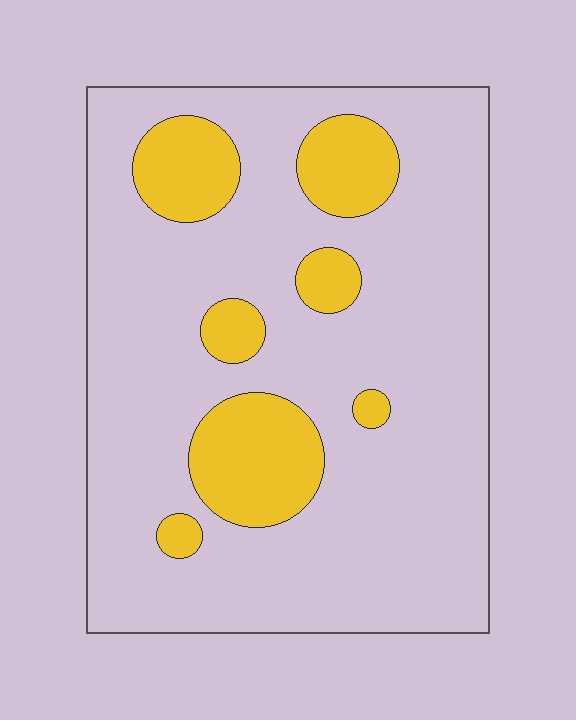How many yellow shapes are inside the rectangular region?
7.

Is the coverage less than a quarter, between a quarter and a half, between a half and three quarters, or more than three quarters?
Less than a quarter.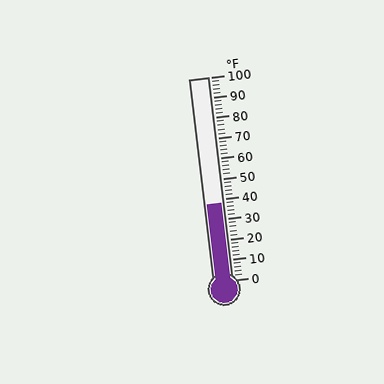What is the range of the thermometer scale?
The thermometer scale ranges from 0°F to 100°F.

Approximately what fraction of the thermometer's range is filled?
The thermometer is filled to approximately 40% of its range.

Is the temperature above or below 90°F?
The temperature is below 90°F.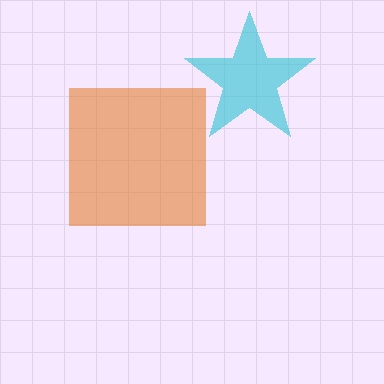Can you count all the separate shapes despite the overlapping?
Yes, there are 2 separate shapes.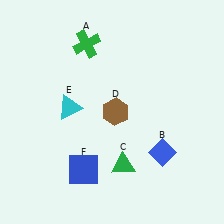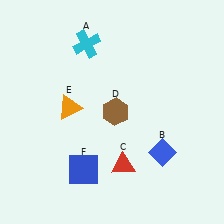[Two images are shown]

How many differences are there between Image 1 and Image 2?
There are 3 differences between the two images.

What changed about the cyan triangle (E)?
In Image 1, E is cyan. In Image 2, it changed to orange.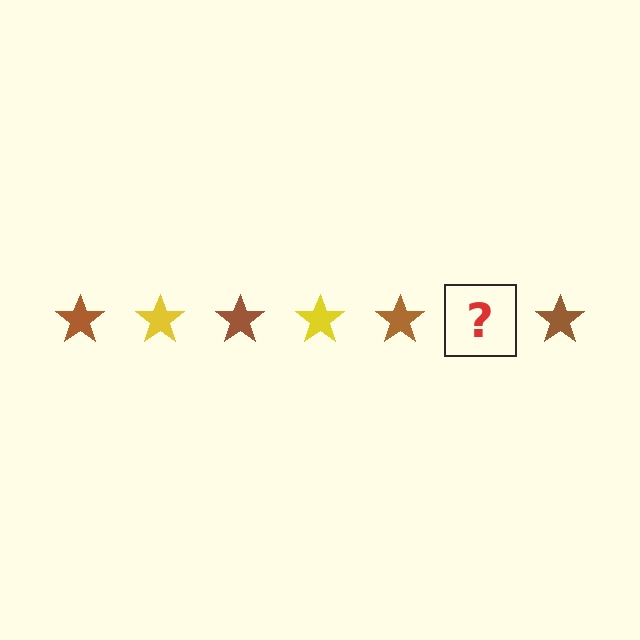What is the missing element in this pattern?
The missing element is a yellow star.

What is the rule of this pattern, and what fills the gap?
The rule is that the pattern cycles through brown, yellow stars. The gap should be filled with a yellow star.